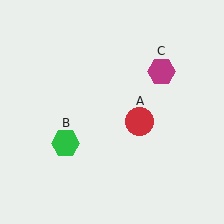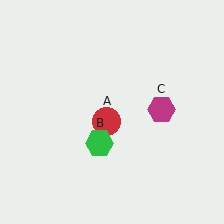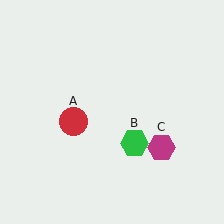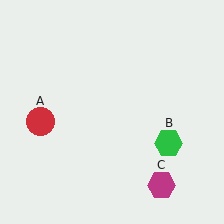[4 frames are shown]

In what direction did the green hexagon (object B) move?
The green hexagon (object B) moved right.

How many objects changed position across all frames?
3 objects changed position: red circle (object A), green hexagon (object B), magenta hexagon (object C).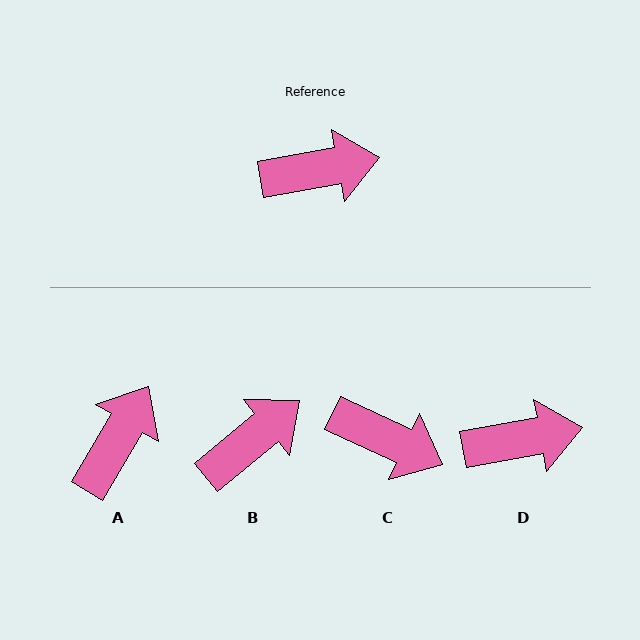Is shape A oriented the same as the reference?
No, it is off by about 49 degrees.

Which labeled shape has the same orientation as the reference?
D.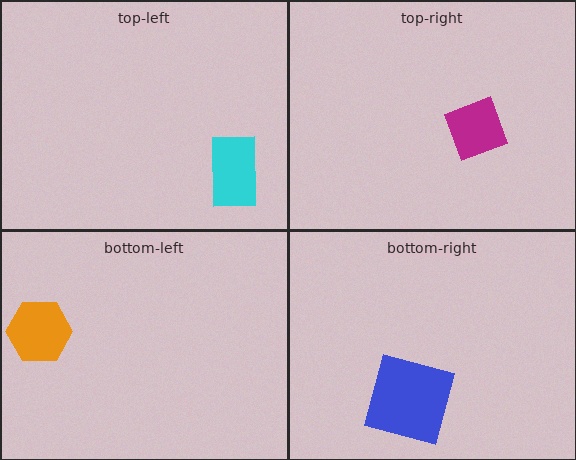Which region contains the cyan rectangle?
The top-left region.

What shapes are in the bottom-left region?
The orange hexagon.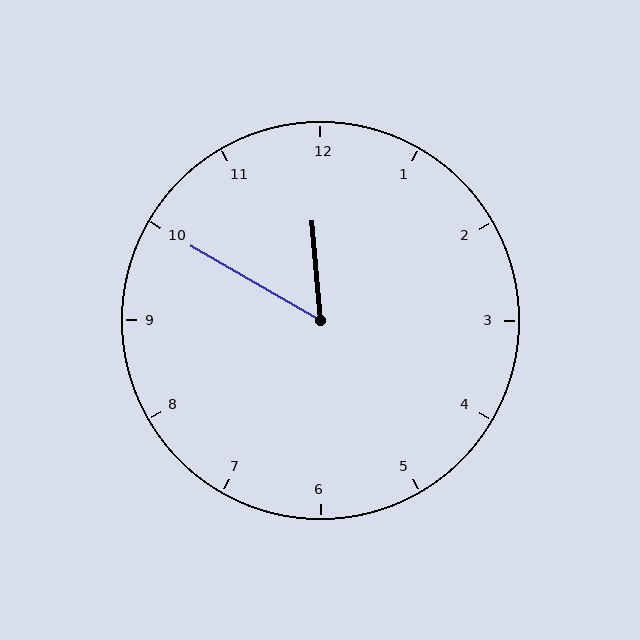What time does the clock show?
11:50.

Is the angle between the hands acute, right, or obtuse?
It is acute.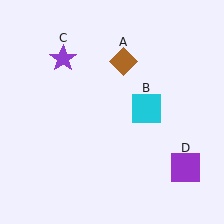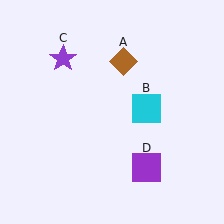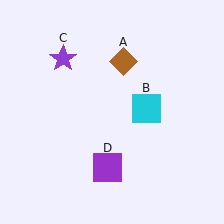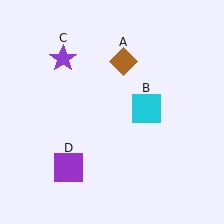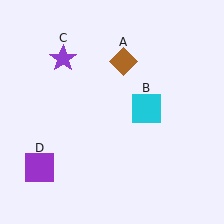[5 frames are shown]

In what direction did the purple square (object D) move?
The purple square (object D) moved left.